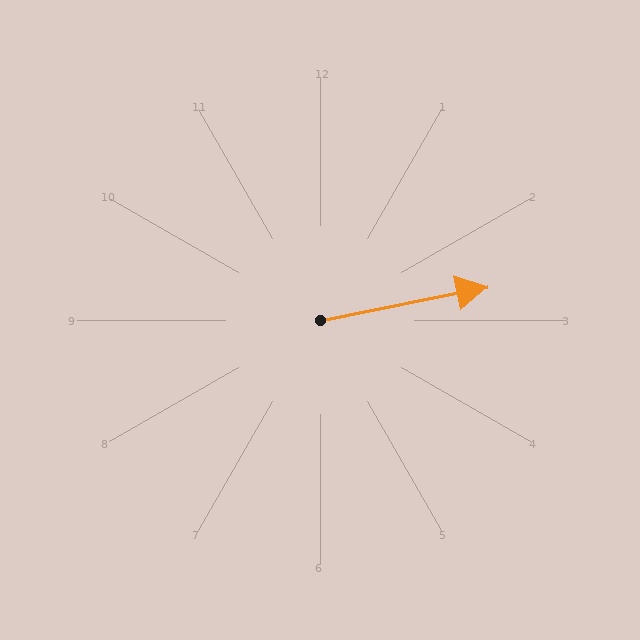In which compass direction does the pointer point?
East.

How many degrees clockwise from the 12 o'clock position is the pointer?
Approximately 79 degrees.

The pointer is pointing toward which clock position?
Roughly 3 o'clock.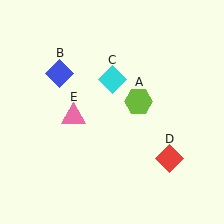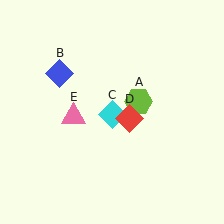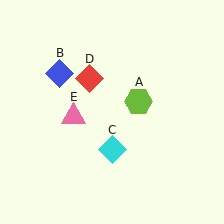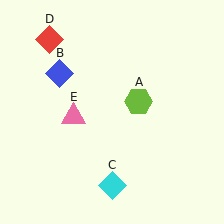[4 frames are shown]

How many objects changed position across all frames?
2 objects changed position: cyan diamond (object C), red diamond (object D).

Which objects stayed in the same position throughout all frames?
Lime hexagon (object A) and blue diamond (object B) and pink triangle (object E) remained stationary.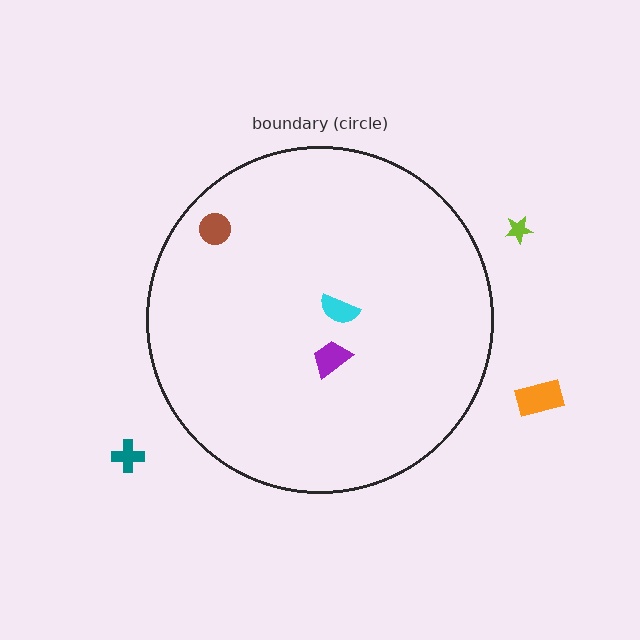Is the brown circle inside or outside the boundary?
Inside.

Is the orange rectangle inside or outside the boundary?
Outside.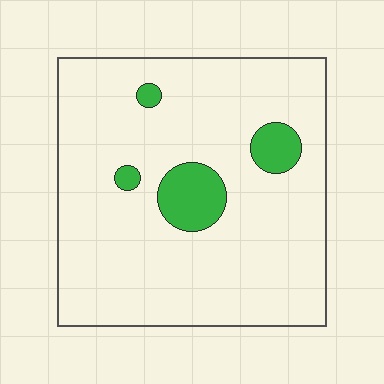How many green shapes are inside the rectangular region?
4.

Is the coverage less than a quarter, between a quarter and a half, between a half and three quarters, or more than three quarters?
Less than a quarter.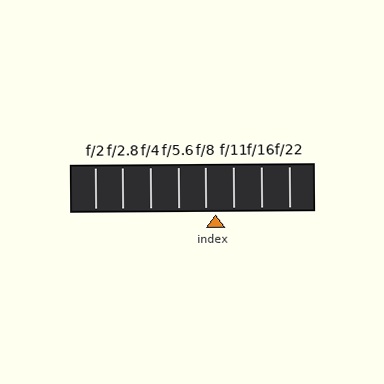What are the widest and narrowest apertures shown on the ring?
The widest aperture shown is f/2 and the narrowest is f/22.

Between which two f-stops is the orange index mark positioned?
The index mark is between f/8 and f/11.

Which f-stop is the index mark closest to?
The index mark is closest to f/8.